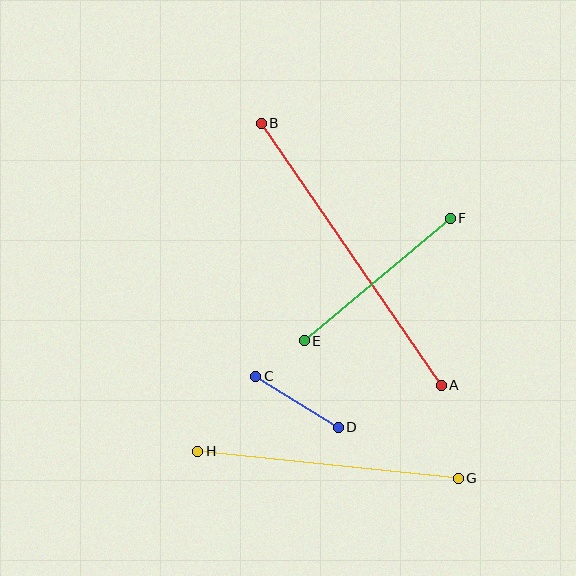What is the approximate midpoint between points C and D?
The midpoint is at approximately (297, 402) pixels.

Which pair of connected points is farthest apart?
Points A and B are farthest apart.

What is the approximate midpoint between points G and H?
The midpoint is at approximately (328, 465) pixels.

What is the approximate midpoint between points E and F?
The midpoint is at approximately (377, 280) pixels.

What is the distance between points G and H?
The distance is approximately 262 pixels.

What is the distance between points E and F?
The distance is approximately 191 pixels.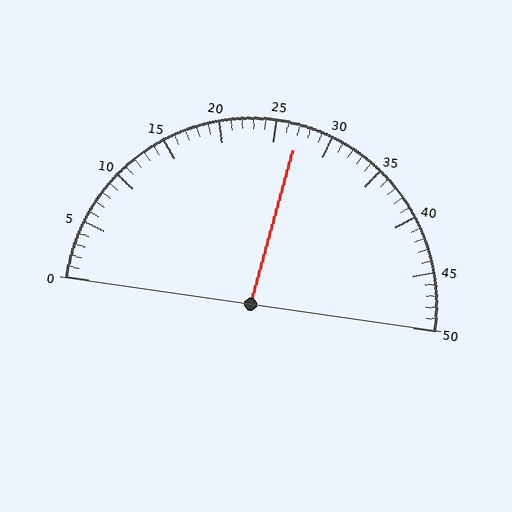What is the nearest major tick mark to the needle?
The nearest major tick mark is 25.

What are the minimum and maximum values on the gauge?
The gauge ranges from 0 to 50.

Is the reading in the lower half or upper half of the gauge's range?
The reading is in the upper half of the range (0 to 50).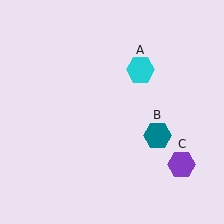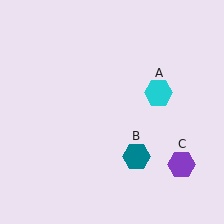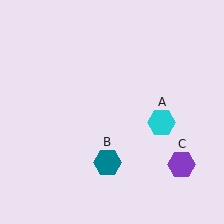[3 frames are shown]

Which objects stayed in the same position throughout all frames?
Purple hexagon (object C) remained stationary.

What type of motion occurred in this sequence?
The cyan hexagon (object A), teal hexagon (object B) rotated clockwise around the center of the scene.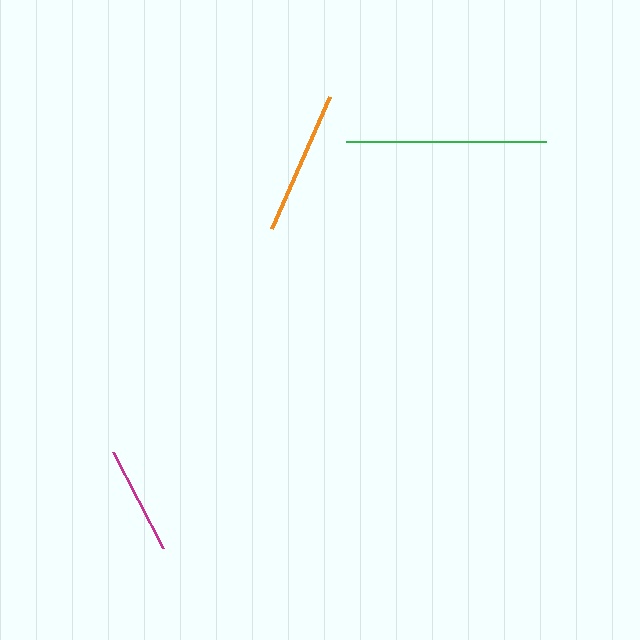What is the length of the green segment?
The green segment is approximately 201 pixels long.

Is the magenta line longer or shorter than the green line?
The green line is longer than the magenta line.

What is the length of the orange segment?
The orange segment is approximately 144 pixels long.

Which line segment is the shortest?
The magenta line is the shortest at approximately 108 pixels.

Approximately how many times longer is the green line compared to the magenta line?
The green line is approximately 1.9 times the length of the magenta line.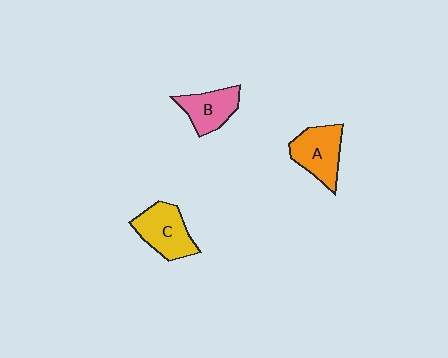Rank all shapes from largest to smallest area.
From largest to smallest: C (yellow), A (orange), B (pink).